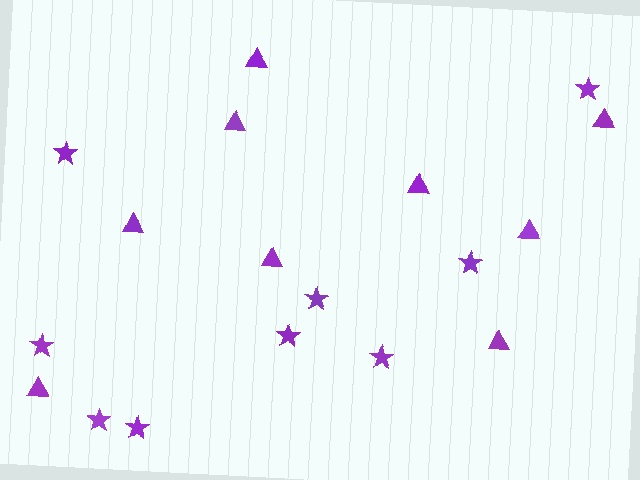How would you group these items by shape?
There are 2 groups: one group of stars (9) and one group of triangles (9).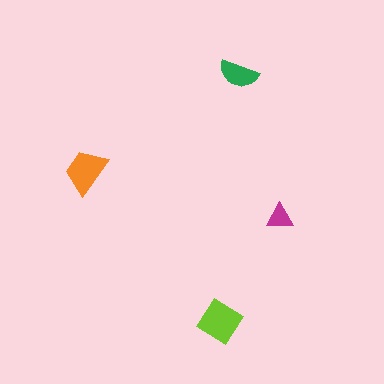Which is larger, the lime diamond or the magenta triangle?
The lime diamond.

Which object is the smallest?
The magenta triangle.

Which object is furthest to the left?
The orange trapezoid is leftmost.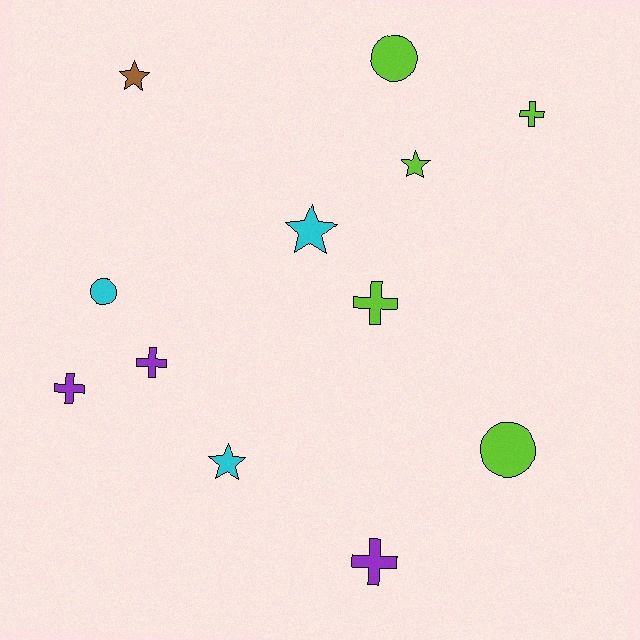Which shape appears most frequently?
Cross, with 5 objects.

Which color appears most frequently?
Lime, with 5 objects.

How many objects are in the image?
There are 12 objects.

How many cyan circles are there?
There is 1 cyan circle.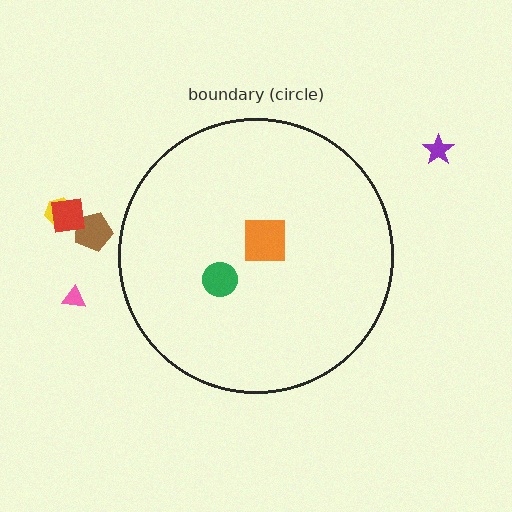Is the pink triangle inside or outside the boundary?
Outside.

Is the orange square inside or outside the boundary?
Inside.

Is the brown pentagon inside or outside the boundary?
Outside.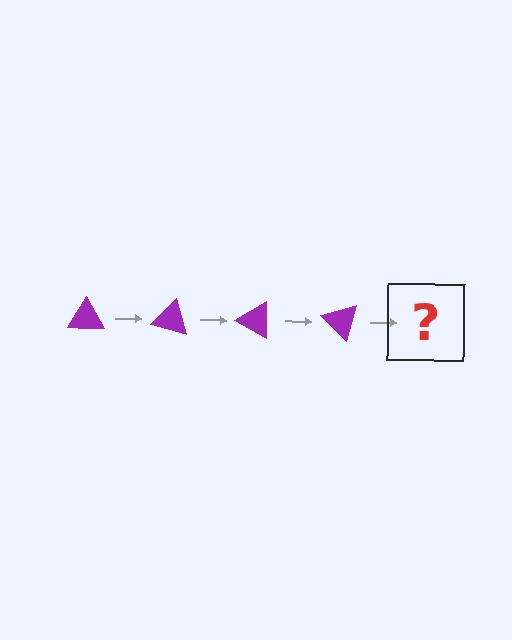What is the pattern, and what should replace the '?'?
The pattern is that the triangle rotates 15 degrees each step. The '?' should be a purple triangle rotated 60 degrees.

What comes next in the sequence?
The next element should be a purple triangle rotated 60 degrees.